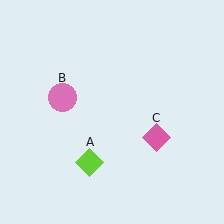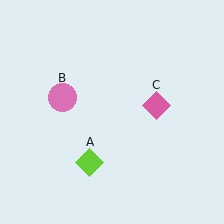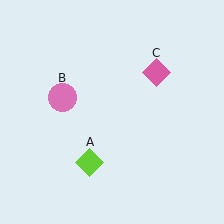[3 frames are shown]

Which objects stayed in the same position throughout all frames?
Lime diamond (object A) and pink circle (object B) remained stationary.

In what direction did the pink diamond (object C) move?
The pink diamond (object C) moved up.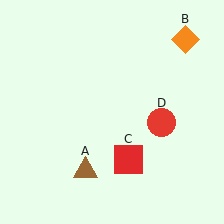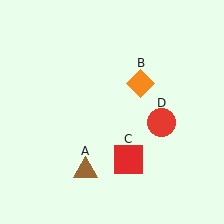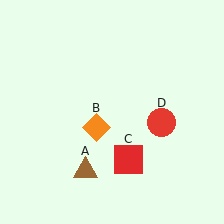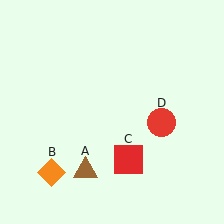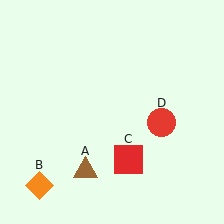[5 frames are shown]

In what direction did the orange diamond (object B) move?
The orange diamond (object B) moved down and to the left.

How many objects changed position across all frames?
1 object changed position: orange diamond (object B).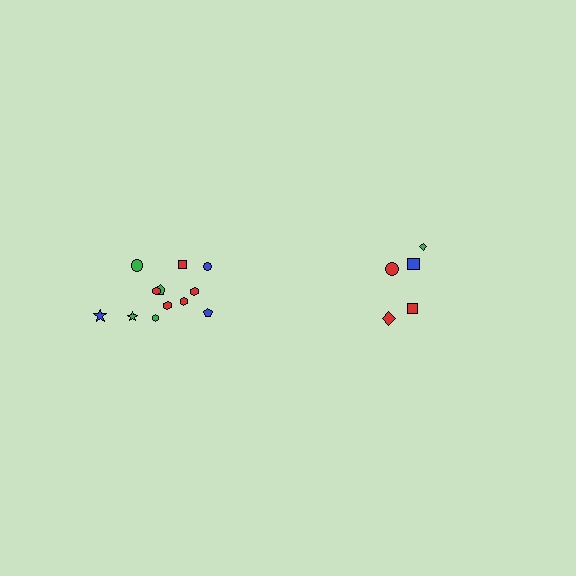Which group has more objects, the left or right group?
The left group.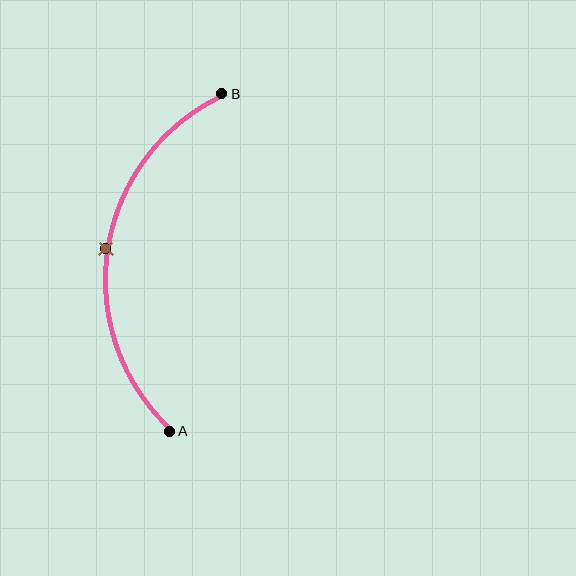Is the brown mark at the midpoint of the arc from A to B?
Yes. The brown mark lies on the arc at equal arc-length from both A and B — it is the arc midpoint.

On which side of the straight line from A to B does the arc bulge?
The arc bulges to the left of the straight line connecting A and B.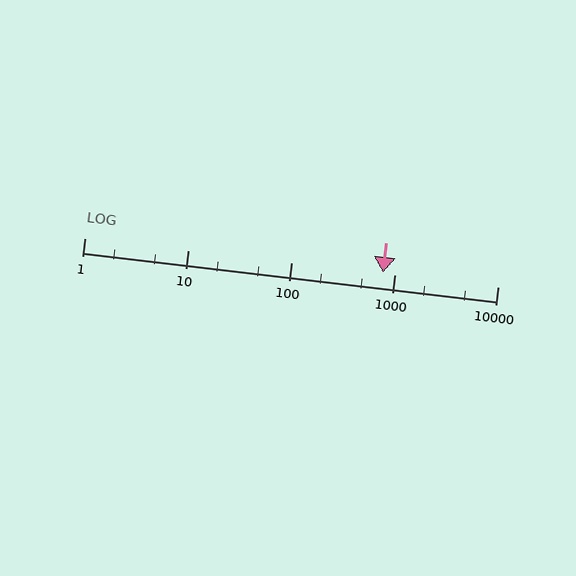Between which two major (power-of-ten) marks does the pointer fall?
The pointer is between 100 and 1000.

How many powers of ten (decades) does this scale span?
The scale spans 4 decades, from 1 to 10000.